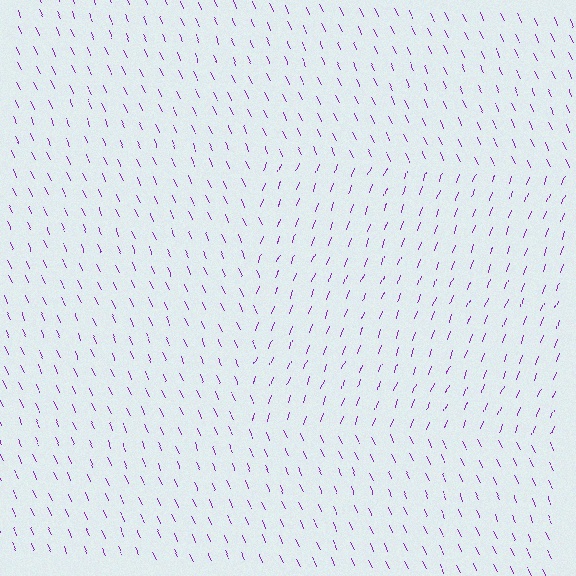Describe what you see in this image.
The image is filled with small purple line segments. A rectangle region in the image has lines oriented differently from the surrounding lines, creating a visible texture boundary.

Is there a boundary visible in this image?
Yes, there is a texture boundary formed by a change in line orientation.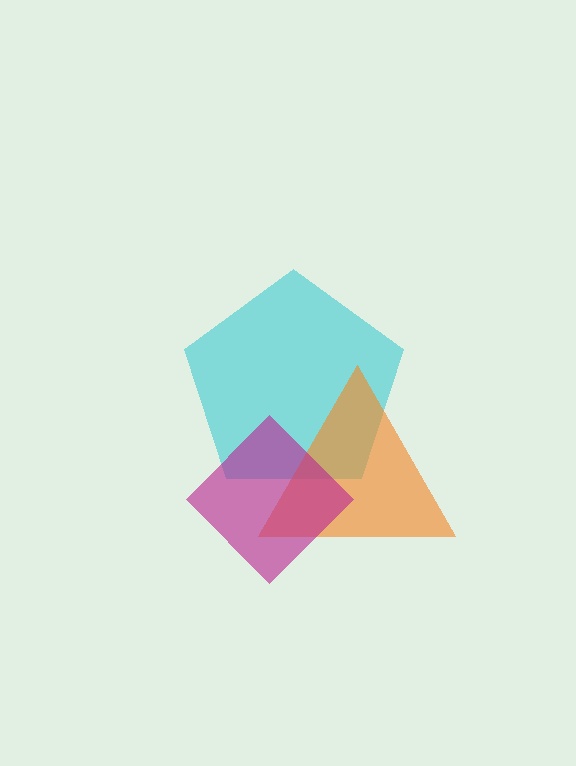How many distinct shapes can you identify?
There are 3 distinct shapes: a cyan pentagon, an orange triangle, a magenta diamond.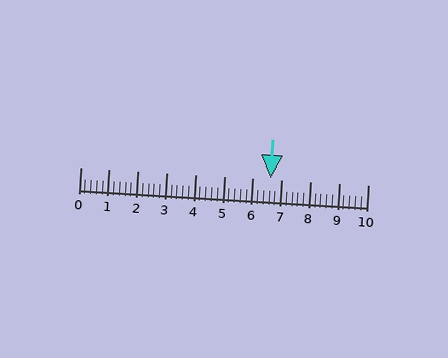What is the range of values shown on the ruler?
The ruler shows values from 0 to 10.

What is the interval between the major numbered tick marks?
The major tick marks are spaced 1 units apart.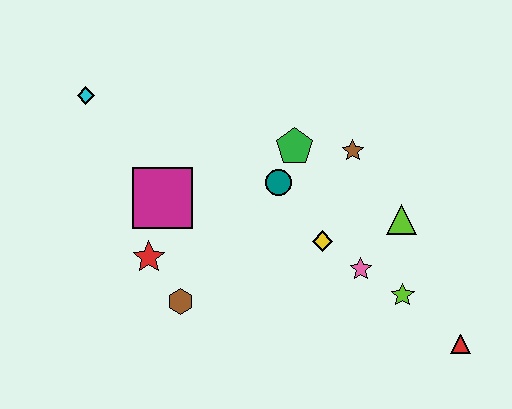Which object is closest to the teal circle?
The green pentagon is closest to the teal circle.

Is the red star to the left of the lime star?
Yes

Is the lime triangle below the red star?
No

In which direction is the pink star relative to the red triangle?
The pink star is to the left of the red triangle.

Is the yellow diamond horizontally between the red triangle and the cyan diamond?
Yes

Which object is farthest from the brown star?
The cyan diamond is farthest from the brown star.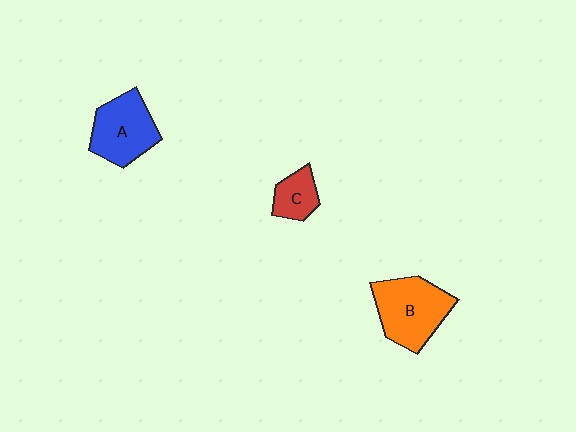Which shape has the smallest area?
Shape C (red).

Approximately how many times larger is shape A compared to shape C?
Approximately 2.0 times.